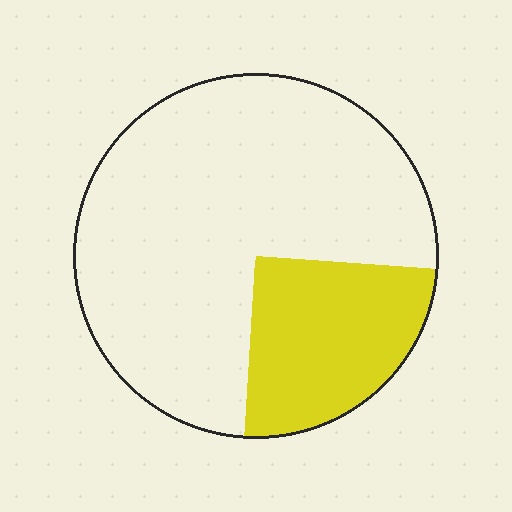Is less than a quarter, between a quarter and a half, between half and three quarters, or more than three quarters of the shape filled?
Less than a quarter.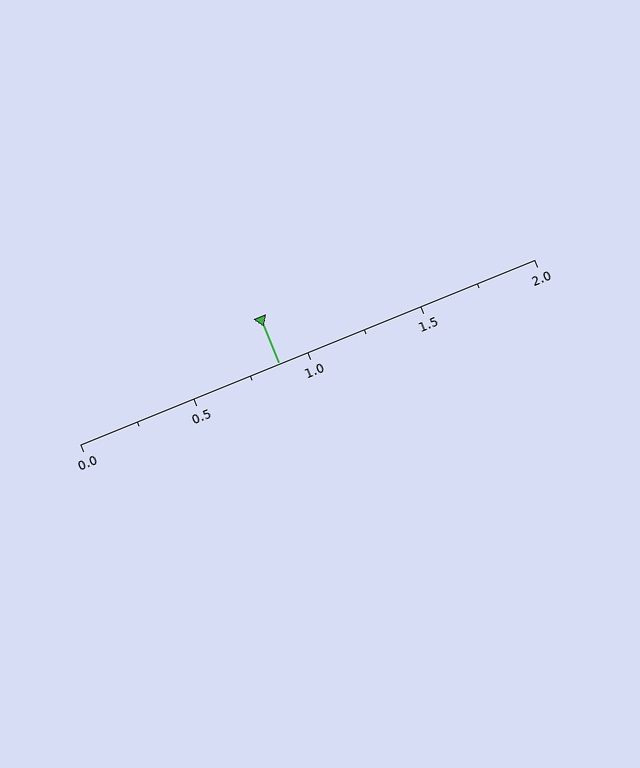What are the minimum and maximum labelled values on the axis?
The axis runs from 0.0 to 2.0.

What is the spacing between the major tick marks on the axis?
The major ticks are spaced 0.5 apart.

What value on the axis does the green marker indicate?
The marker indicates approximately 0.88.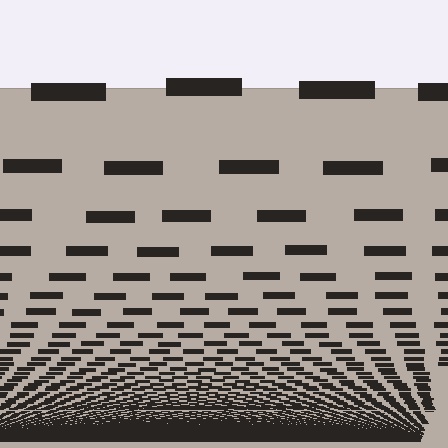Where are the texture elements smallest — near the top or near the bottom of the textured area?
Near the bottom.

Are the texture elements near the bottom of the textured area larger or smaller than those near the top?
Smaller. The gradient is inverted — elements near the bottom are smaller and denser.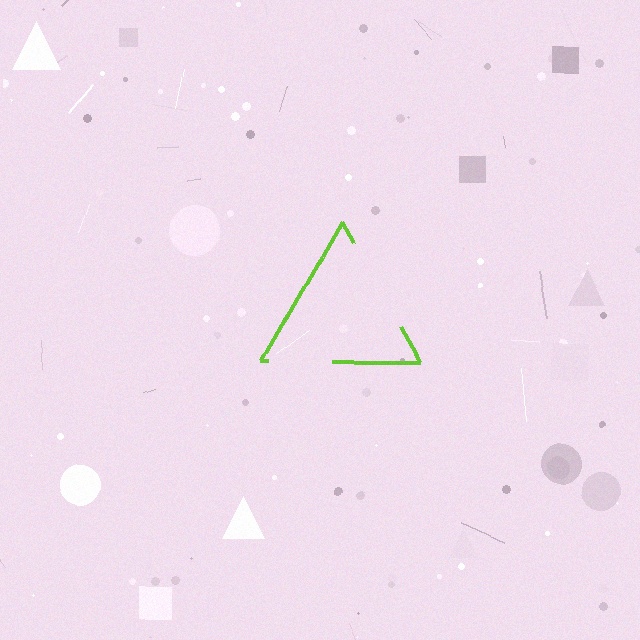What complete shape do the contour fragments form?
The contour fragments form a triangle.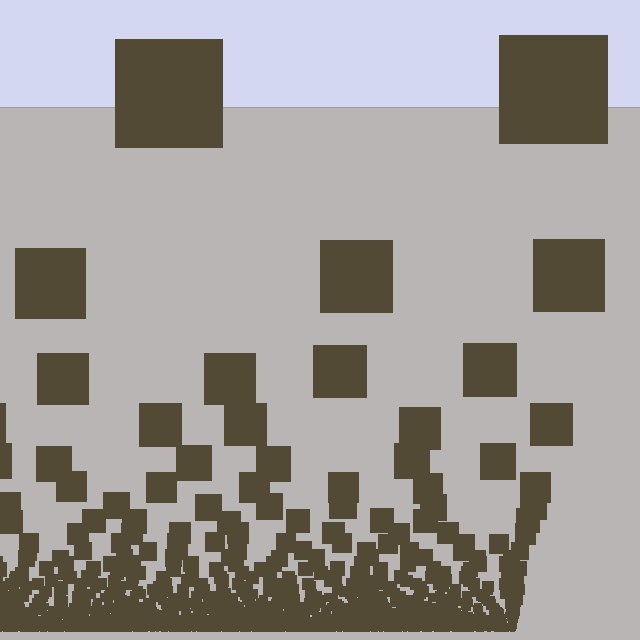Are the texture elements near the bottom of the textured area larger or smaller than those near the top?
Smaller. The gradient is inverted — elements near the bottom are smaller and denser.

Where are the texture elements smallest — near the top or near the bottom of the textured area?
Near the bottom.